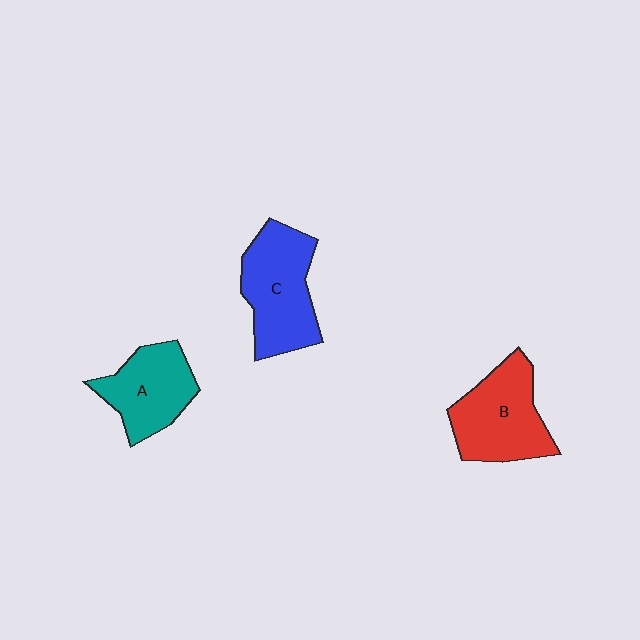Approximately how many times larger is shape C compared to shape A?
Approximately 1.2 times.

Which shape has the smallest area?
Shape A (teal).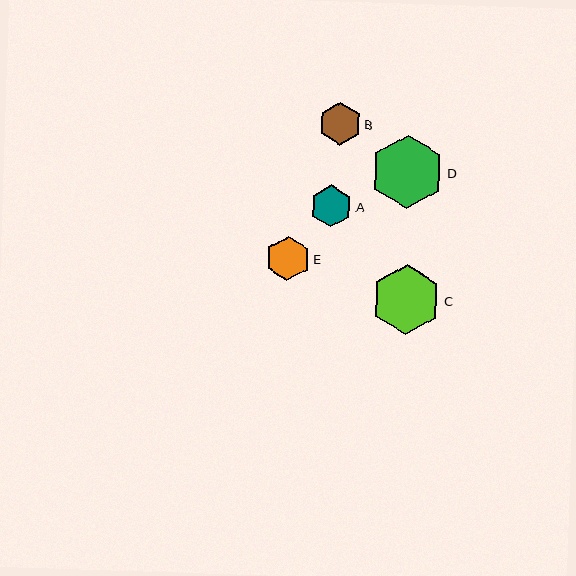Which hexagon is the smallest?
Hexagon A is the smallest with a size of approximately 42 pixels.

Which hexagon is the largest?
Hexagon D is the largest with a size of approximately 73 pixels.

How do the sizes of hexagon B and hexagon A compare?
Hexagon B and hexagon A are approximately the same size.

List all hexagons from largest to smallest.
From largest to smallest: D, C, E, B, A.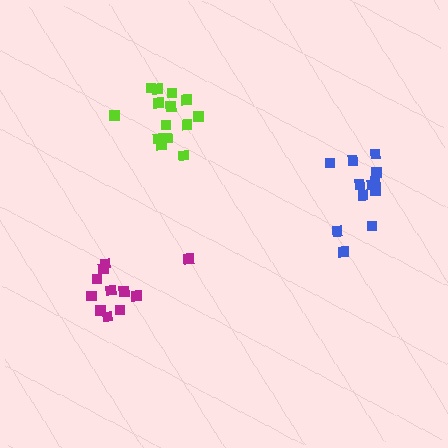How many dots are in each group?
Group 1: 11 dots, Group 2: 12 dots, Group 3: 14 dots (37 total).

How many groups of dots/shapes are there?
There are 3 groups.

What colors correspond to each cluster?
The clusters are colored: magenta, blue, lime.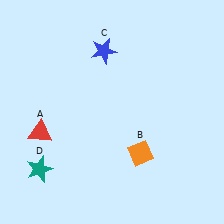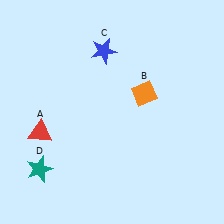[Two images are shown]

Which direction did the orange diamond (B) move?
The orange diamond (B) moved up.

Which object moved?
The orange diamond (B) moved up.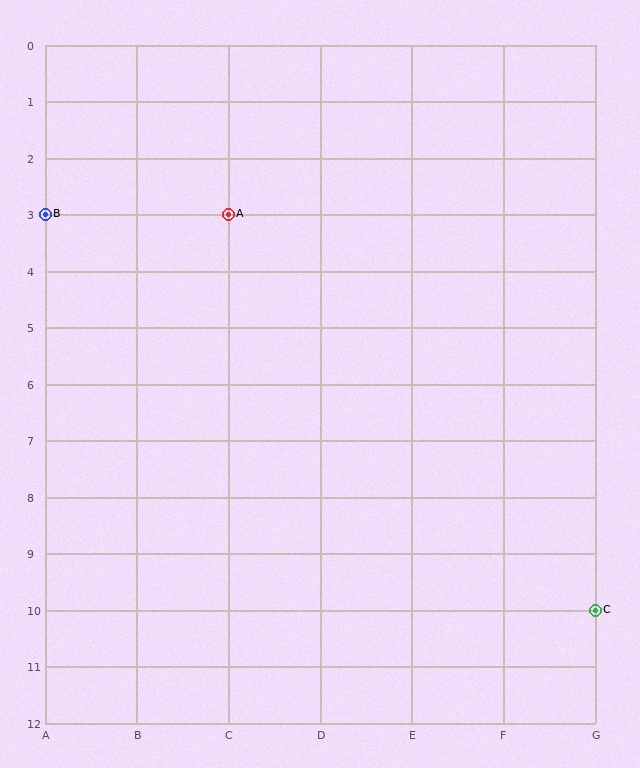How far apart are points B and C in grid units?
Points B and C are 6 columns and 7 rows apart (about 9.2 grid units diagonally).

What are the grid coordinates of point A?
Point A is at grid coordinates (C, 3).